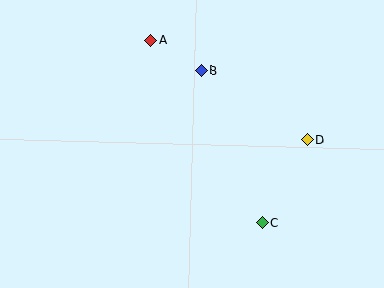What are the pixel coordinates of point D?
Point D is at (308, 140).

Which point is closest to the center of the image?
Point B at (201, 71) is closest to the center.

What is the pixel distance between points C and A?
The distance between C and A is 214 pixels.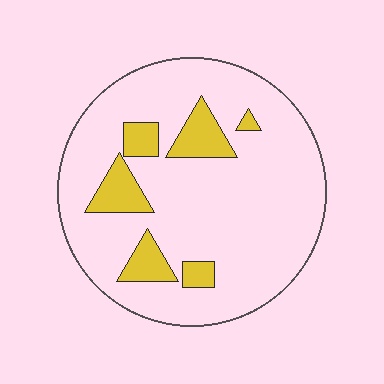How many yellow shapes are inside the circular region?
6.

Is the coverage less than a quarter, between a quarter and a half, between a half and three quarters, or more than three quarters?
Less than a quarter.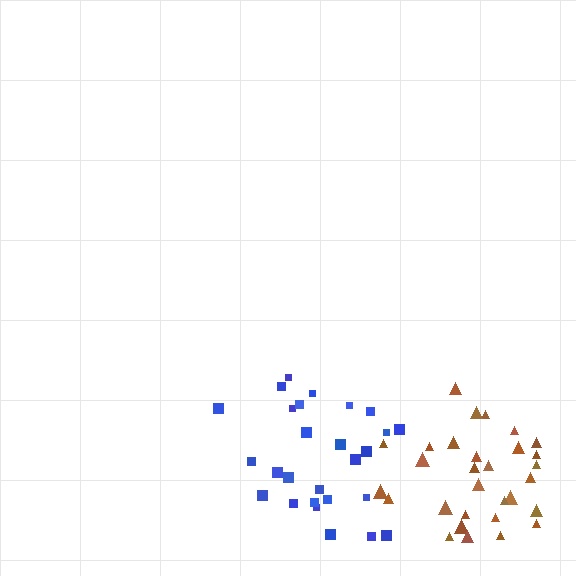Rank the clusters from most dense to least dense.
brown, blue.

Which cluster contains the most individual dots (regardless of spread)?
Brown (30).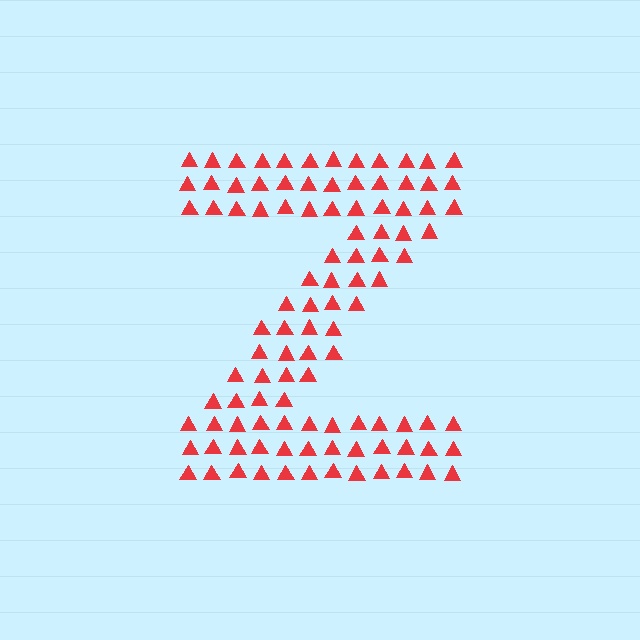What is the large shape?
The large shape is the letter Z.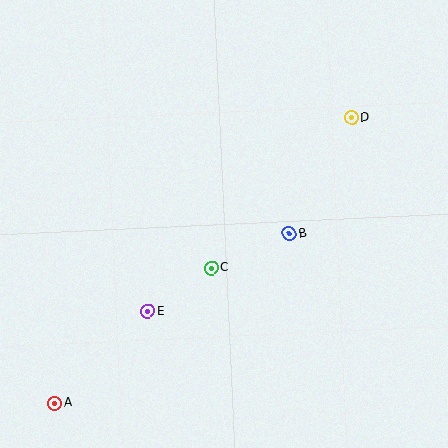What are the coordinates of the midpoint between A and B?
The midpoint between A and B is at (172, 318).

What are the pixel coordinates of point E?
Point E is at (148, 311).